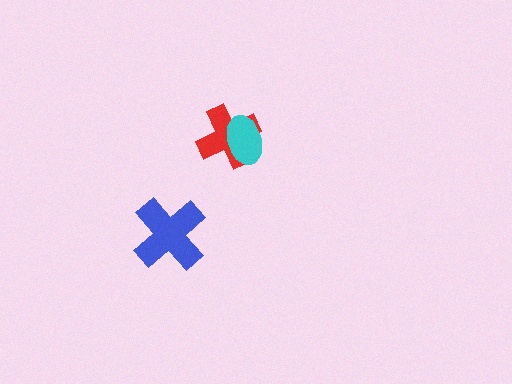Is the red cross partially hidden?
Yes, it is partially covered by another shape.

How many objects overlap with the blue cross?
0 objects overlap with the blue cross.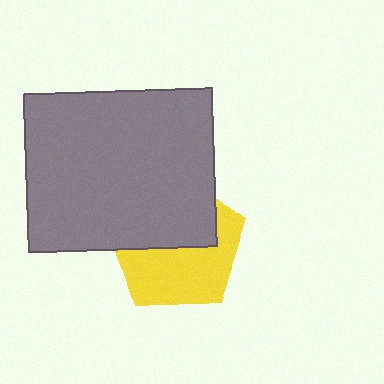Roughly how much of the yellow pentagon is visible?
About half of it is visible (roughly 53%).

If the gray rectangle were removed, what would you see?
You would see the complete yellow pentagon.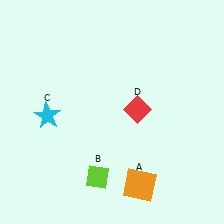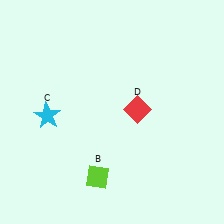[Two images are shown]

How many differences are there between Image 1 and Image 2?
There is 1 difference between the two images.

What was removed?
The orange square (A) was removed in Image 2.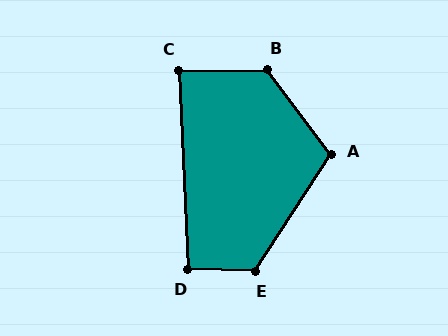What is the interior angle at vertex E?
Approximately 122 degrees (obtuse).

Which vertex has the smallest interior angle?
C, at approximately 88 degrees.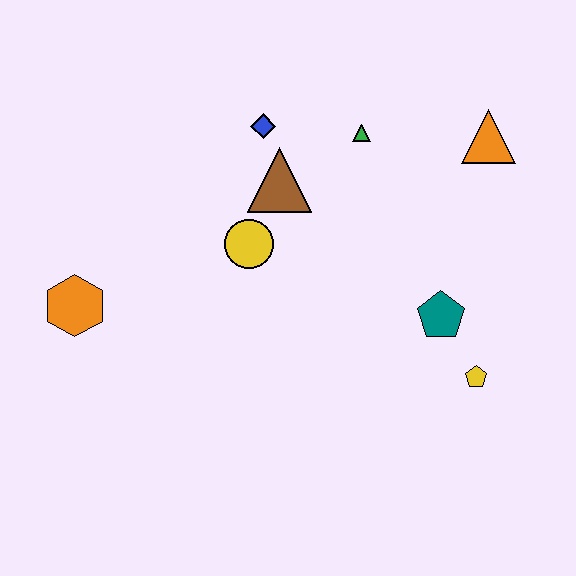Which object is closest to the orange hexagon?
The yellow circle is closest to the orange hexagon.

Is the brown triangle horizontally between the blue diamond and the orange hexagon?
No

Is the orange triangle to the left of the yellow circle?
No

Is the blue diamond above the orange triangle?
Yes